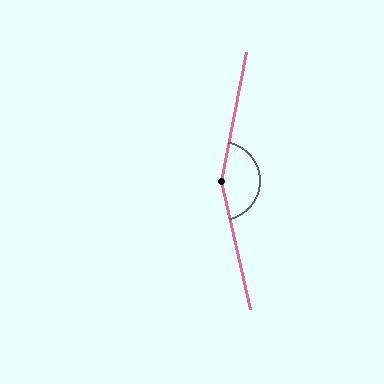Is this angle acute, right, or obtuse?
It is obtuse.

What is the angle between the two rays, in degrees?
Approximately 156 degrees.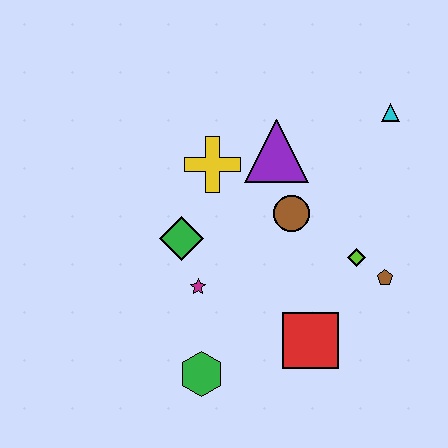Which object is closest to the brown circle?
The purple triangle is closest to the brown circle.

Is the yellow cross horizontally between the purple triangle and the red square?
No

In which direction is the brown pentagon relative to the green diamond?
The brown pentagon is to the right of the green diamond.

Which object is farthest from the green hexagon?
The cyan triangle is farthest from the green hexagon.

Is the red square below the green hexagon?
No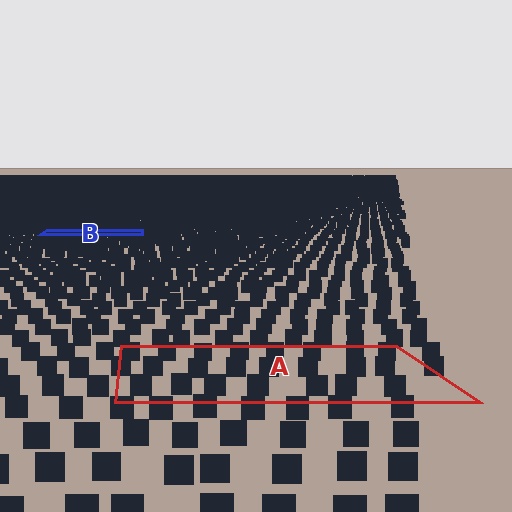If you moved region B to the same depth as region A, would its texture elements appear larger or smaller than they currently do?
They would appear larger. At a closer depth, the same texture elements are projected at a bigger on-screen size.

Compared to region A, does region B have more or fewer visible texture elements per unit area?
Region B has more texture elements per unit area — they are packed more densely because it is farther away.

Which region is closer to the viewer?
Region A is closer. The texture elements there are larger and more spread out.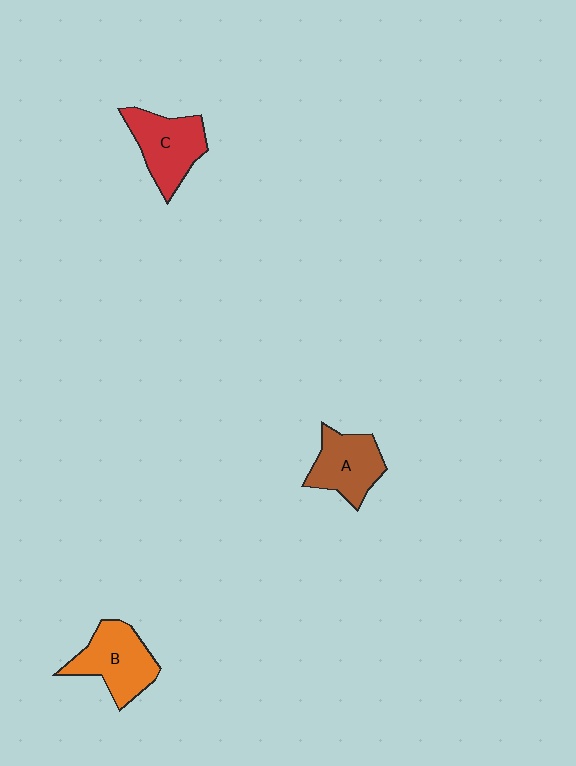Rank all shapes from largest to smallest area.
From largest to smallest: B (orange), C (red), A (brown).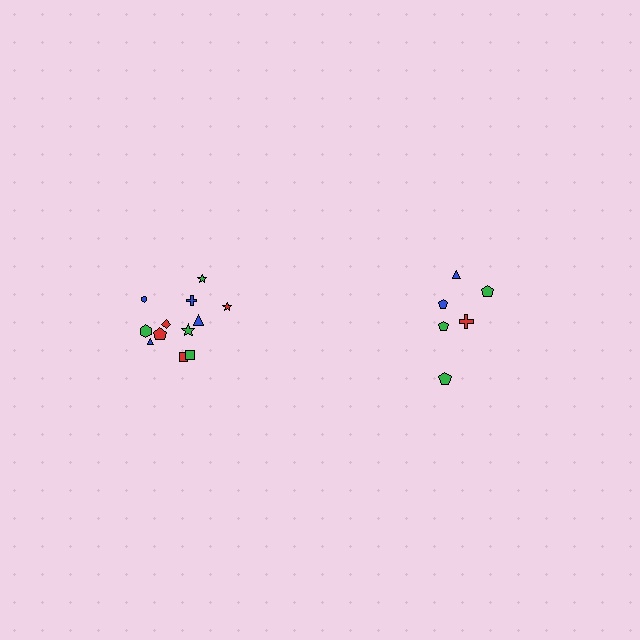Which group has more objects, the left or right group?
The left group.